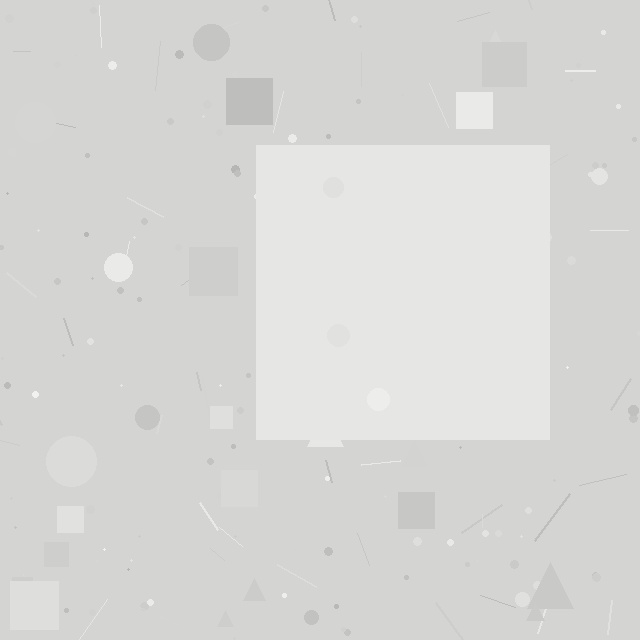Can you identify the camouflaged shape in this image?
The camouflaged shape is a square.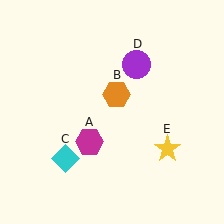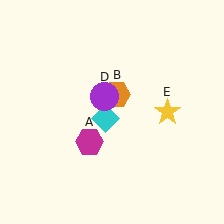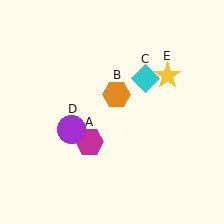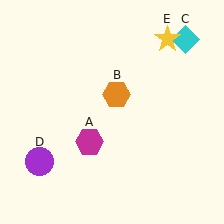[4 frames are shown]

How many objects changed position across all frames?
3 objects changed position: cyan diamond (object C), purple circle (object D), yellow star (object E).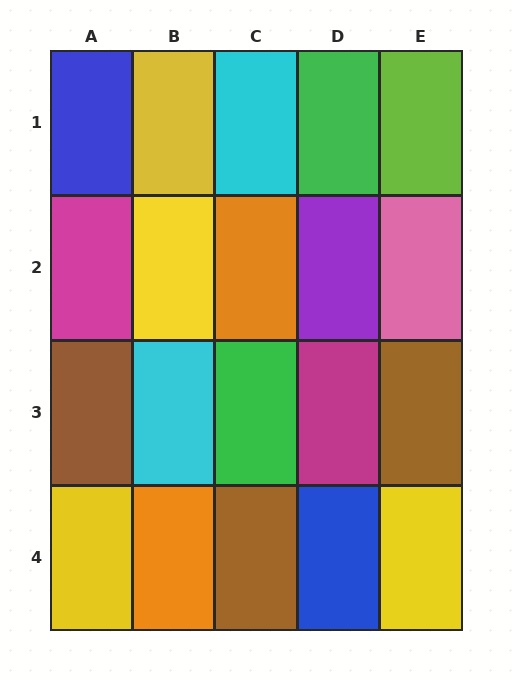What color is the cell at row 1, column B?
Yellow.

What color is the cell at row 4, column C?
Brown.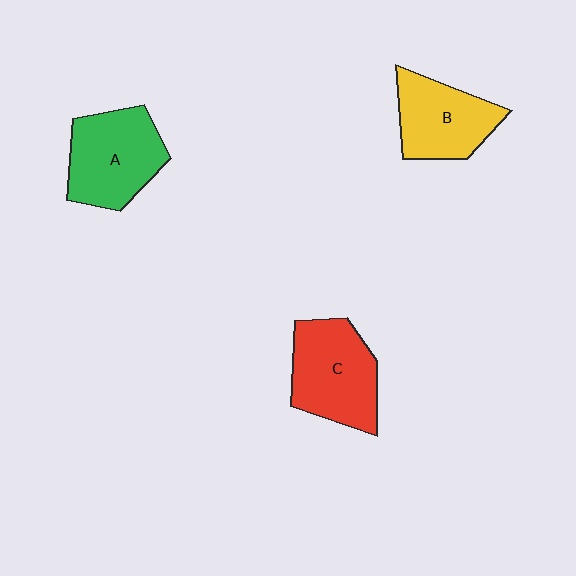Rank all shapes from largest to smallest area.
From largest to smallest: C (red), A (green), B (yellow).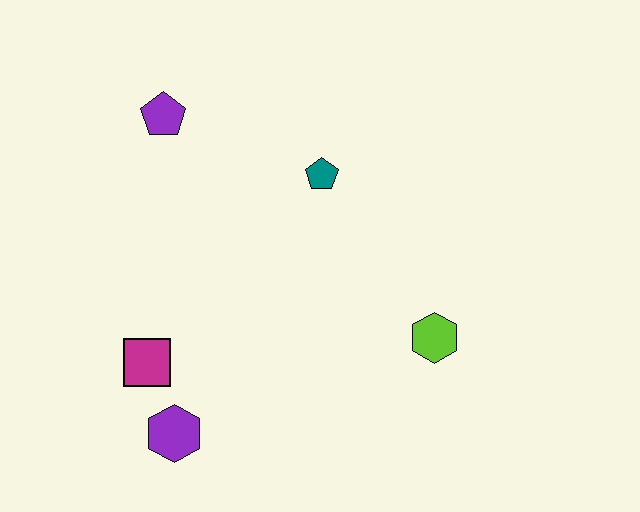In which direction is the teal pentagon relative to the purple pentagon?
The teal pentagon is to the right of the purple pentagon.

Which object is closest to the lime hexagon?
The teal pentagon is closest to the lime hexagon.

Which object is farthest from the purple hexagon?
The purple pentagon is farthest from the purple hexagon.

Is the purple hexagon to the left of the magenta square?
No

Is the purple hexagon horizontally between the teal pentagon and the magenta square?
Yes